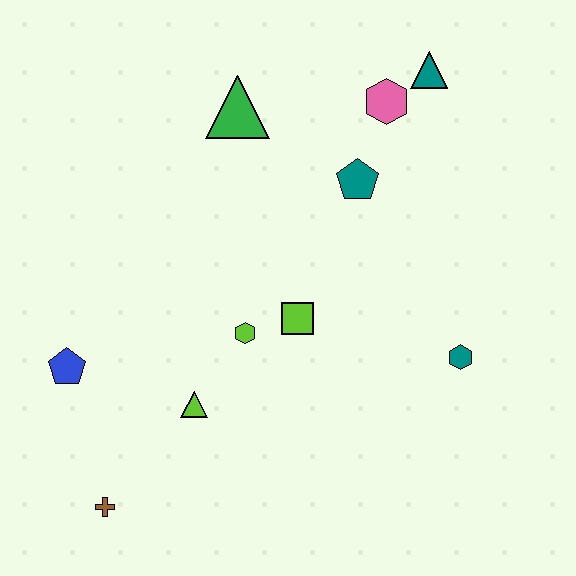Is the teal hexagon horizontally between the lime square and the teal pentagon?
No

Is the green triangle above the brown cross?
Yes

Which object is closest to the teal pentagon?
The pink hexagon is closest to the teal pentagon.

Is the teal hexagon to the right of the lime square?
Yes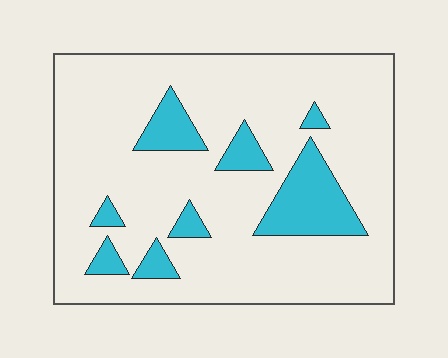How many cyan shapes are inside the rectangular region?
8.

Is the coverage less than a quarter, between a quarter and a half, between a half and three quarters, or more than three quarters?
Less than a quarter.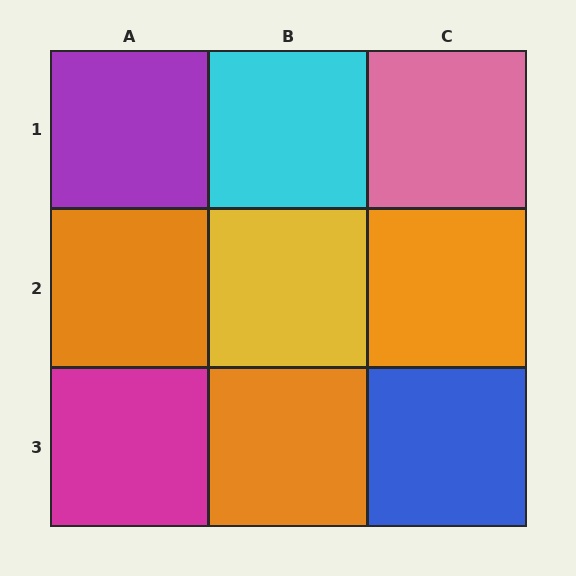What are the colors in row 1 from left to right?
Purple, cyan, pink.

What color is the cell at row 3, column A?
Magenta.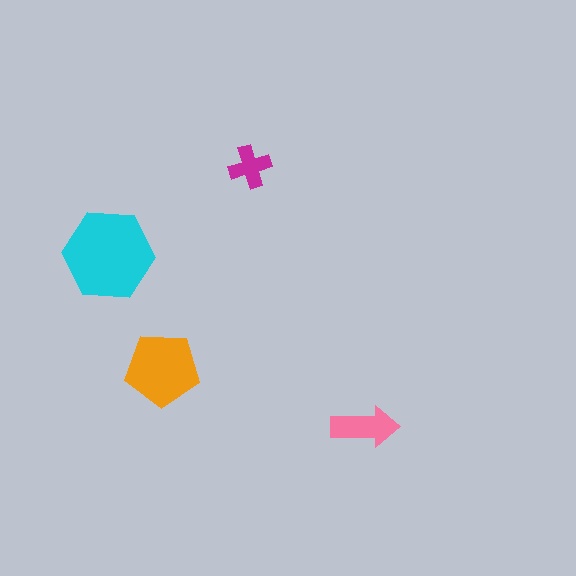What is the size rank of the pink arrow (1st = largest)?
3rd.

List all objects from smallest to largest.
The magenta cross, the pink arrow, the orange pentagon, the cyan hexagon.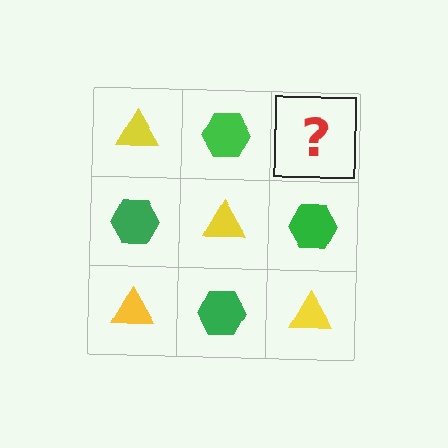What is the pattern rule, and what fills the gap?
The rule is that it alternates yellow triangle and green hexagon in a checkerboard pattern. The gap should be filled with a yellow triangle.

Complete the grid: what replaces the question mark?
The question mark should be replaced with a yellow triangle.